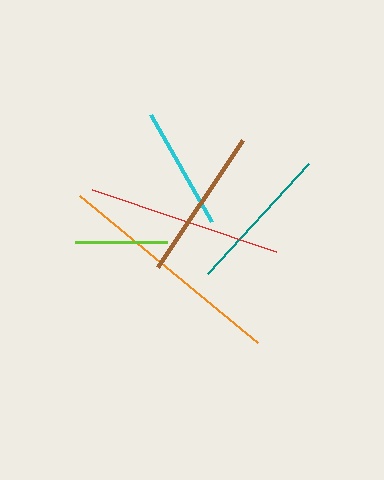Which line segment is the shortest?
The lime line is the shortest at approximately 92 pixels.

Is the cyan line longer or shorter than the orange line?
The orange line is longer than the cyan line.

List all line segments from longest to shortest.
From longest to shortest: orange, red, brown, teal, cyan, lime.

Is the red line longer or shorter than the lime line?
The red line is longer than the lime line.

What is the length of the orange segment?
The orange segment is approximately 231 pixels long.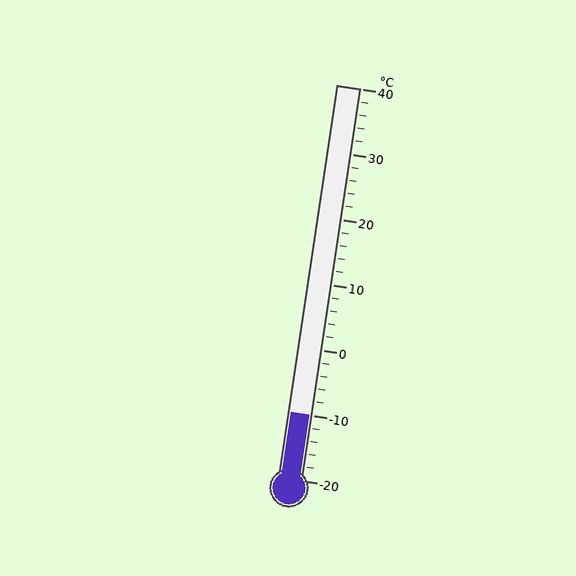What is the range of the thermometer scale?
The thermometer scale ranges from -20°C to 40°C.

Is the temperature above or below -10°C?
The temperature is at -10°C.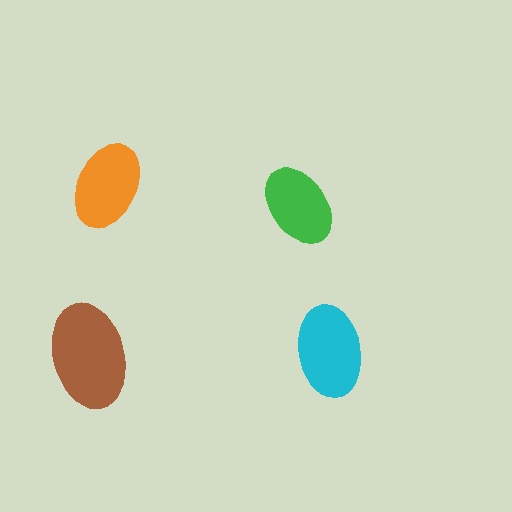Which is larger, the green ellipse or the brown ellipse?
The brown one.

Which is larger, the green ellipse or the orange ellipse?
The orange one.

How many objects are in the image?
There are 4 objects in the image.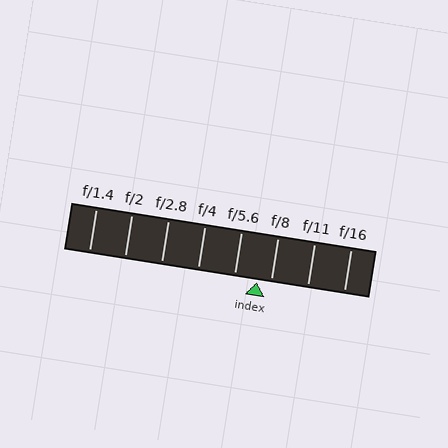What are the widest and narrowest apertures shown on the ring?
The widest aperture shown is f/1.4 and the narrowest is f/16.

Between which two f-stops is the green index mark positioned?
The index mark is between f/5.6 and f/8.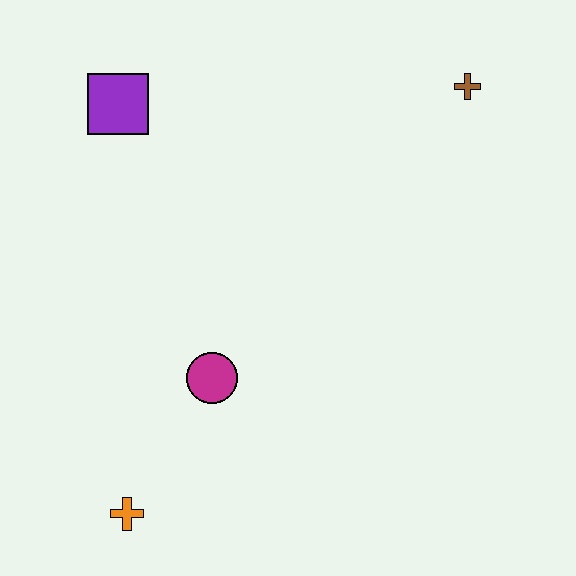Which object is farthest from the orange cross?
The brown cross is farthest from the orange cross.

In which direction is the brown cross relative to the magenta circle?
The brown cross is above the magenta circle.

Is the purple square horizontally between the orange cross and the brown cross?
No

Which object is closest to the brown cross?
The purple square is closest to the brown cross.